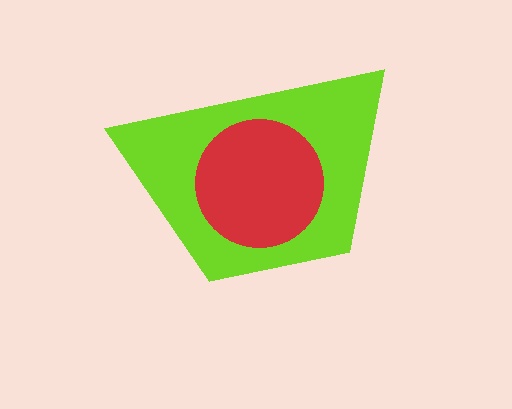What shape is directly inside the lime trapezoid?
The red circle.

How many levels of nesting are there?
2.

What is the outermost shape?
The lime trapezoid.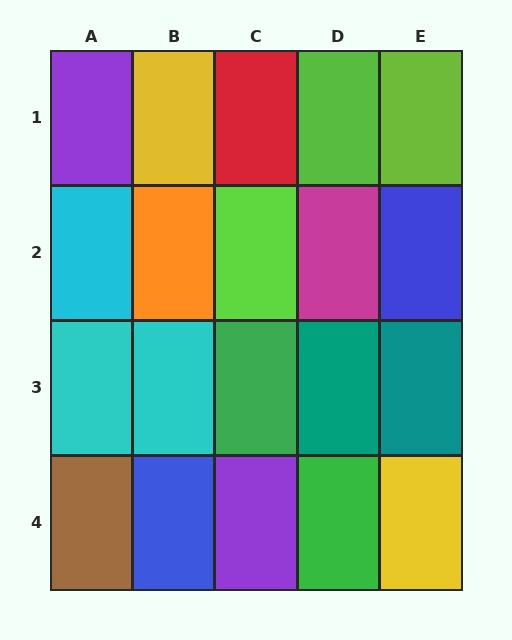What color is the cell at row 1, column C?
Red.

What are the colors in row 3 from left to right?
Cyan, cyan, green, teal, teal.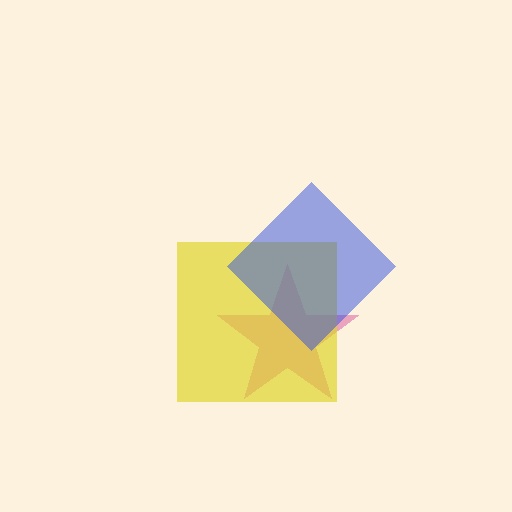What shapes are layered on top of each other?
The layered shapes are: a magenta star, a yellow square, a blue diamond.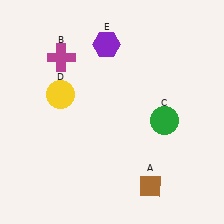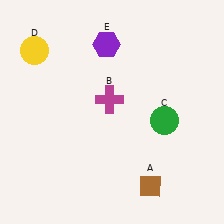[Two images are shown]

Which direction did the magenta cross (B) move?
The magenta cross (B) moved right.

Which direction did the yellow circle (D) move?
The yellow circle (D) moved up.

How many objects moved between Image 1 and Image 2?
2 objects moved between the two images.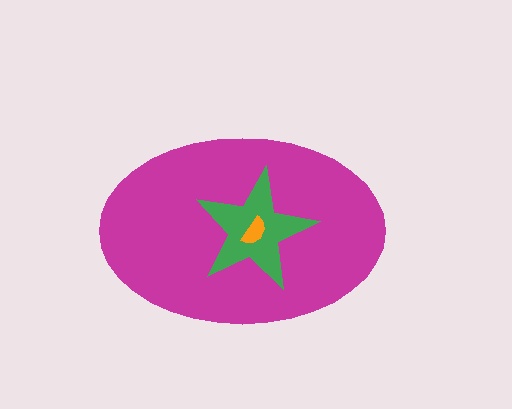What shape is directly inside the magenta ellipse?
The green star.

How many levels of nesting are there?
3.